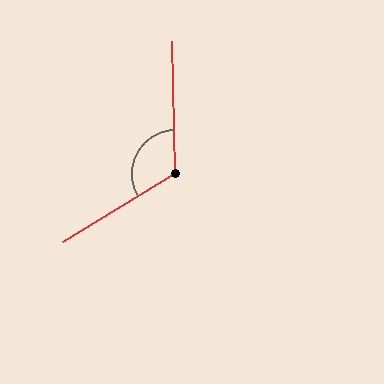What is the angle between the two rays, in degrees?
Approximately 119 degrees.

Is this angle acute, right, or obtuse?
It is obtuse.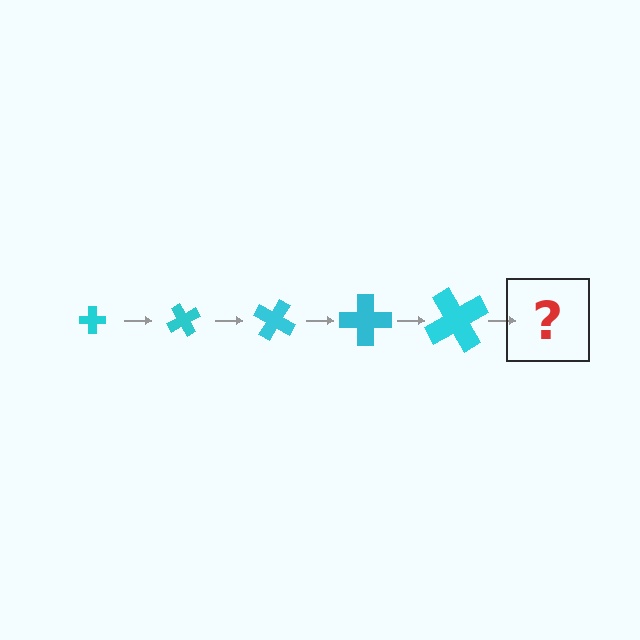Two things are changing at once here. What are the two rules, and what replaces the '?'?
The two rules are that the cross grows larger each step and it rotates 60 degrees each step. The '?' should be a cross, larger than the previous one and rotated 300 degrees from the start.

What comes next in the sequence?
The next element should be a cross, larger than the previous one and rotated 300 degrees from the start.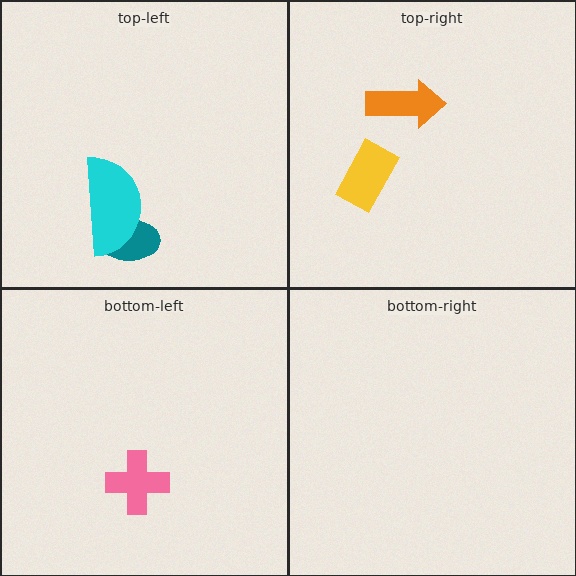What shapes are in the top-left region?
The teal ellipse, the cyan semicircle.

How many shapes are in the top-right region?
2.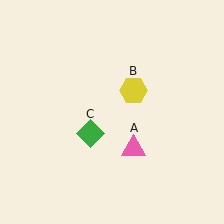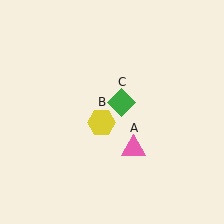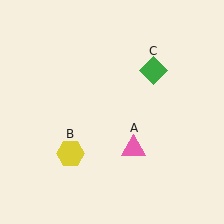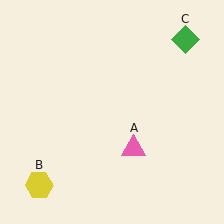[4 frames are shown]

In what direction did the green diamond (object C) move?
The green diamond (object C) moved up and to the right.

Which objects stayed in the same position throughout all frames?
Pink triangle (object A) remained stationary.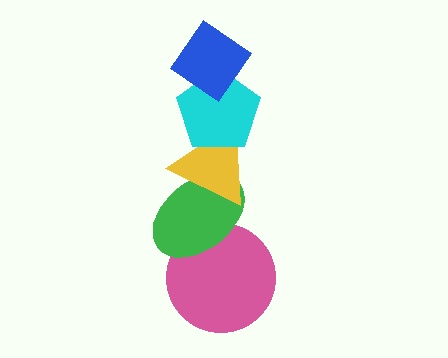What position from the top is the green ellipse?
The green ellipse is 4th from the top.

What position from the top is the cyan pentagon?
The cyan pentagon is 2nd from the top.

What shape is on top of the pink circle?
The green ellipse is on top of the pink circle.